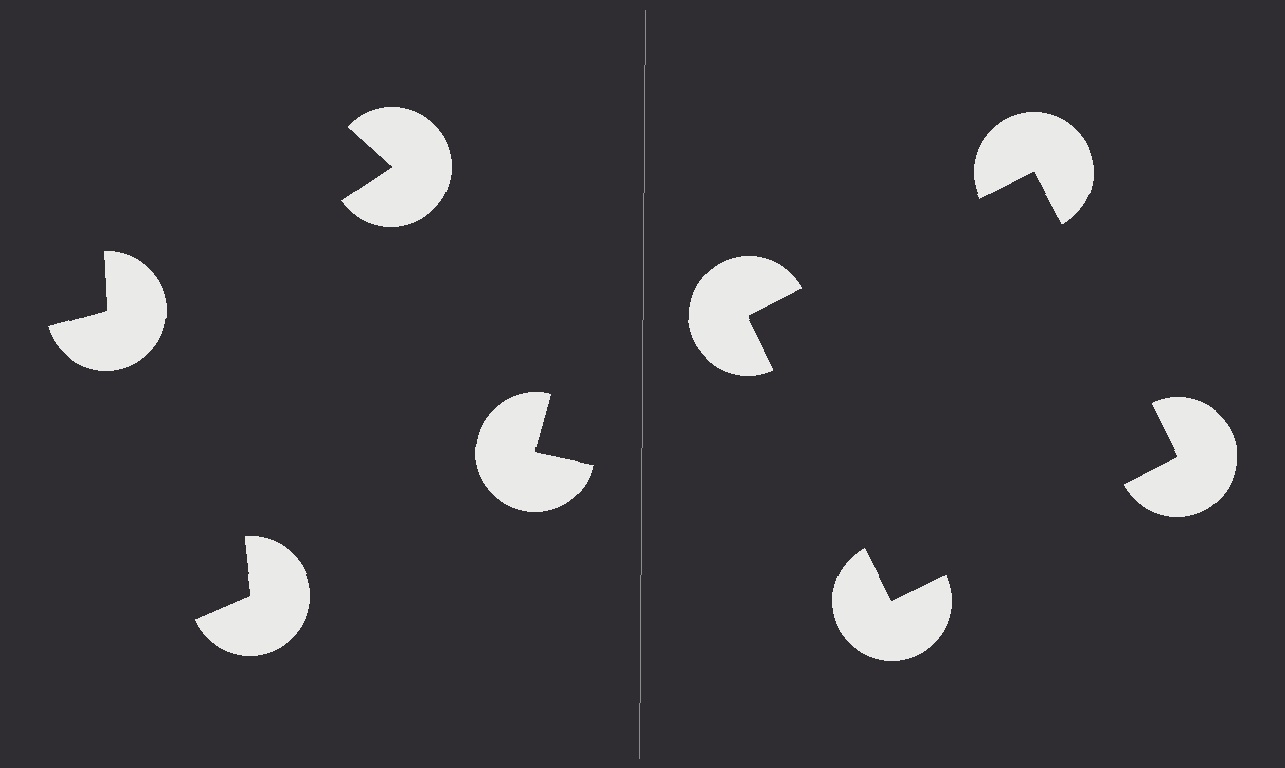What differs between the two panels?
The pac-man discs are positioned identically on both sides; only the wedge orientations differ. On the right they align to a square; on the left they are misaligned.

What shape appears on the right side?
An illusory square.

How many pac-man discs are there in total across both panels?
8 — 4 on each side.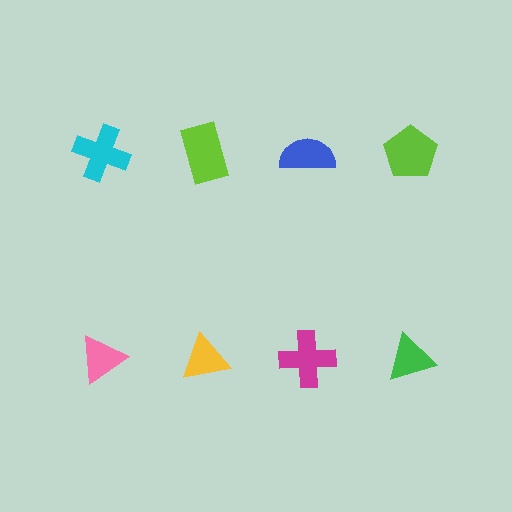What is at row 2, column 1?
A pink triangle.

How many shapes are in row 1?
4 shapes.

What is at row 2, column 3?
A magenta cross.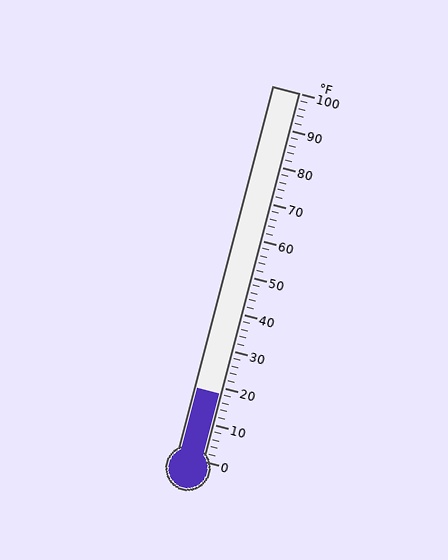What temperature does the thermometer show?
The thermometer shows approximately 18°F.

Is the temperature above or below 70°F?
The temperature is below 70°F.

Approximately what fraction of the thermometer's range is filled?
The thermometer is filled to approximately 20% of its range.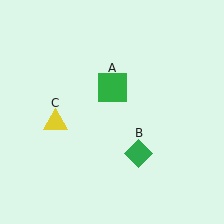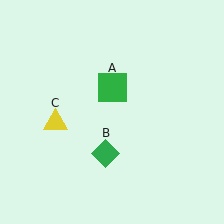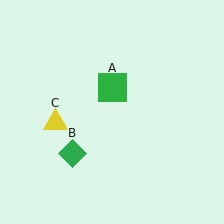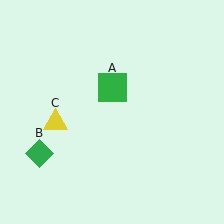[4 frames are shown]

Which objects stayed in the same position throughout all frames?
Green square (object A) and yellow triangle (object C) remained stationary.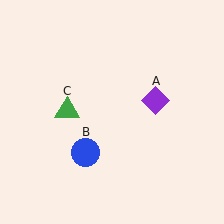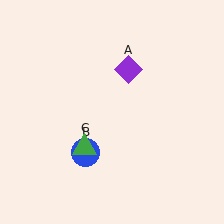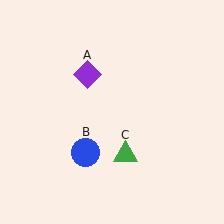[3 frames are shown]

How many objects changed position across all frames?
2 objects changed position: purple diamond (object A), green triangle (object C).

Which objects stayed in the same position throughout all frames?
Blue circle (object B) remained stationary.